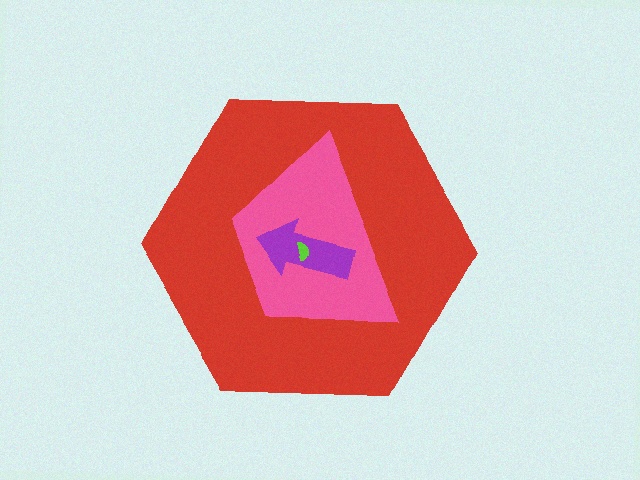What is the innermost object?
The lime semicircle.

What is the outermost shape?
The red hexagon.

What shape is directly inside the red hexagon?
The pink trapezoid.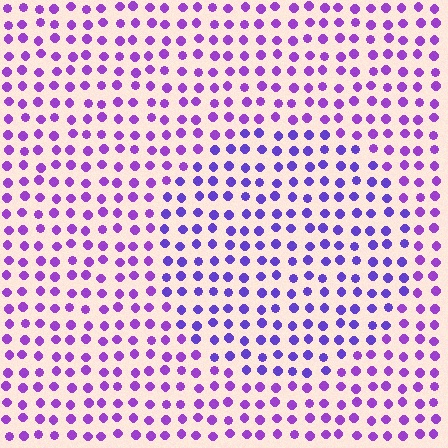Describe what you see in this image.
The image is filled with small purple elements in a uniform arrangement. A circle-shaped region is visible where the elements are tinted to a slightly different hue, forming a subtle color boundary.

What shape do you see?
I see a circle.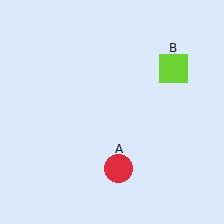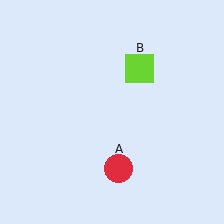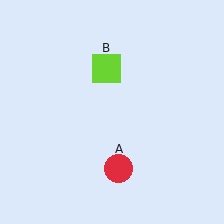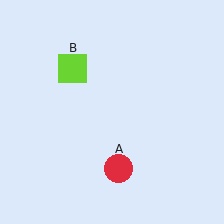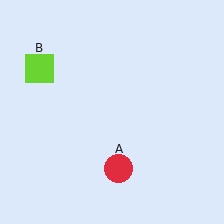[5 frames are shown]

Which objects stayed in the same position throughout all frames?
Red circle (object A) remained stationary.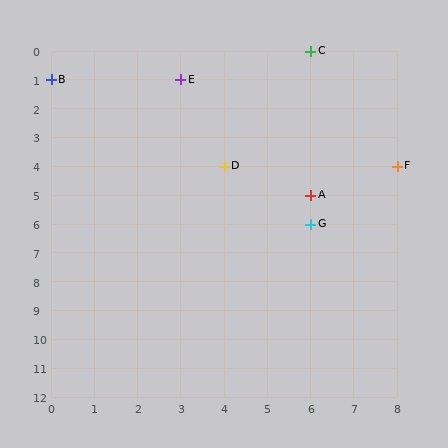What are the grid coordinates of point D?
Point D is at grid coordinates (4, 4).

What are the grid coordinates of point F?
Point F is at grid coordinates (8, 4).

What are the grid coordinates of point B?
Point B is at grid coordinates (0, 1).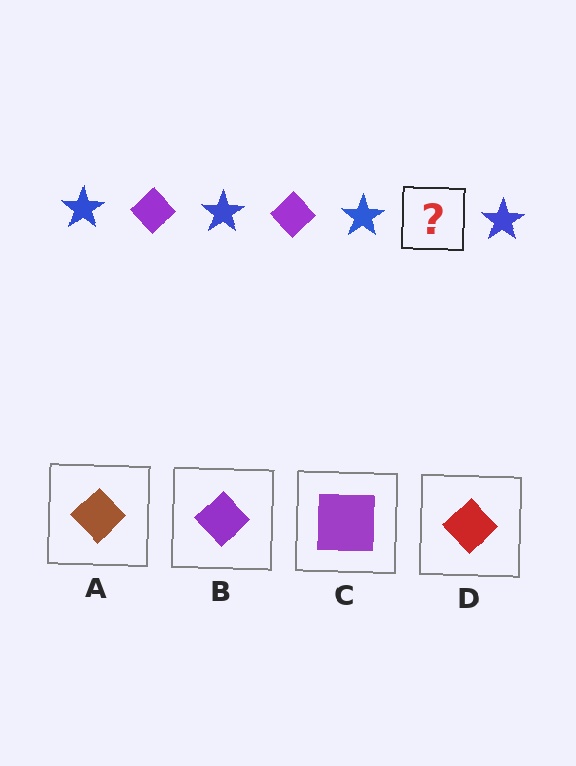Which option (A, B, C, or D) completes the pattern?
B.